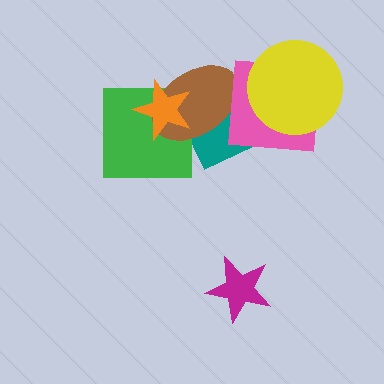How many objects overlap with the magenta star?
0 objects overlap with the magenta star.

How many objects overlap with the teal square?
1 object overlaps with the teal square.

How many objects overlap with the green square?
2 objects overlap with the green square.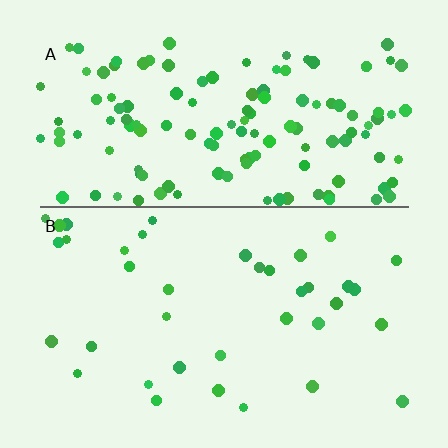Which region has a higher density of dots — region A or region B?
A (the top).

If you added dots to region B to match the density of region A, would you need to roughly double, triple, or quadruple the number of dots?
Approximately triple.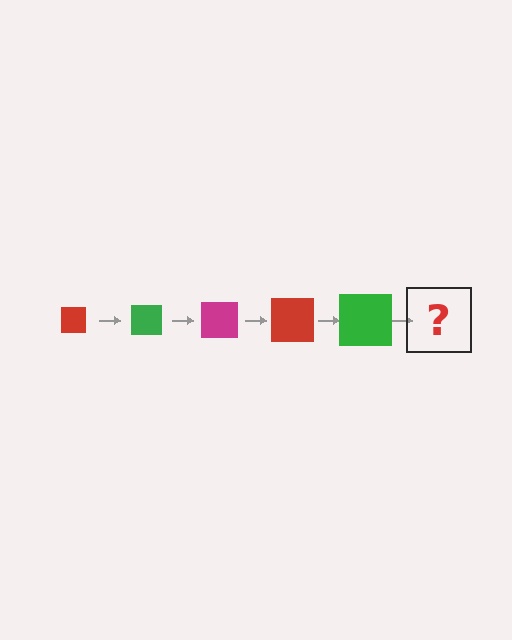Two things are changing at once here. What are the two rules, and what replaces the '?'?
The two rules are that the square grows larger each step and the color cycles through red, green, and magenta. The '?' should be a magenta square, larger than the previous one.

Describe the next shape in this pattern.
It should be a magenta square, larger than the previous one.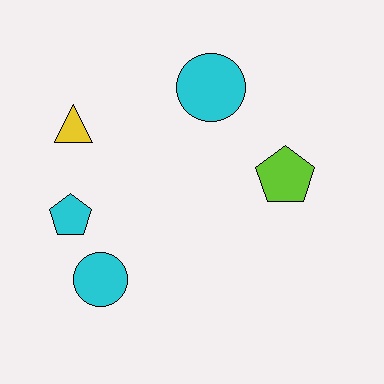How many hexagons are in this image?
There are no hexagons.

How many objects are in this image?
There are 5 objects.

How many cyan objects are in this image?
There are 3 cyan objects.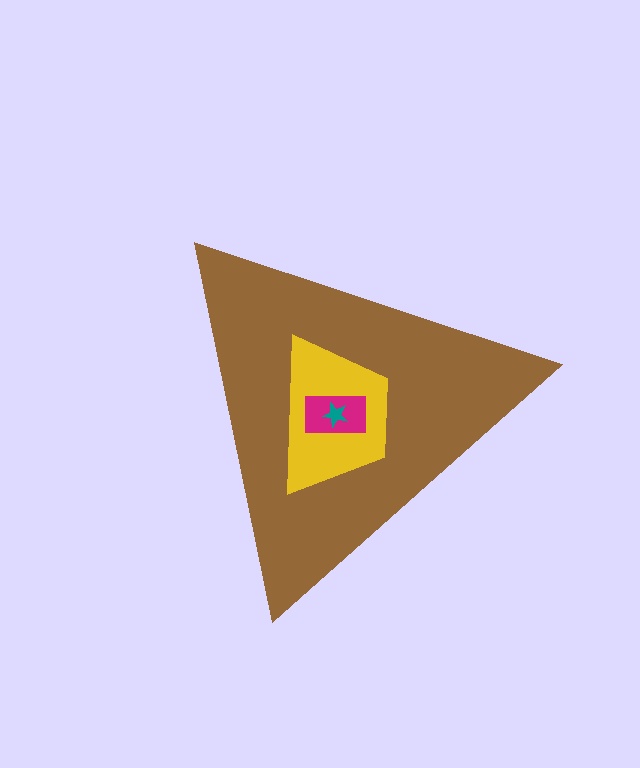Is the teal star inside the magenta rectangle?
Yes.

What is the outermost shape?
The brown triangle.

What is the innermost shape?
The teal star.